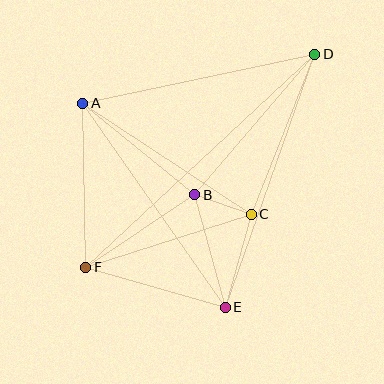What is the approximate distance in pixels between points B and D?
The distance between B and D is approximately 185 pixels.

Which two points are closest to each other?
Points B and C are closest to each other.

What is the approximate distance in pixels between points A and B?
The distance between A and B is approximately 145 pixels.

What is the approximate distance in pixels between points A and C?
The distance between A and C is approximately 202 pixels.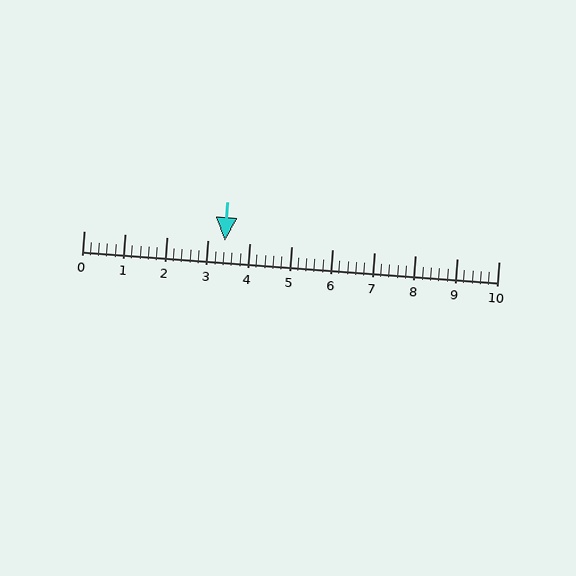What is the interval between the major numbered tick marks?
The major tick marks are spaced 1 units apart.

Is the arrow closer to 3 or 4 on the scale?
The arrow is closer to 3.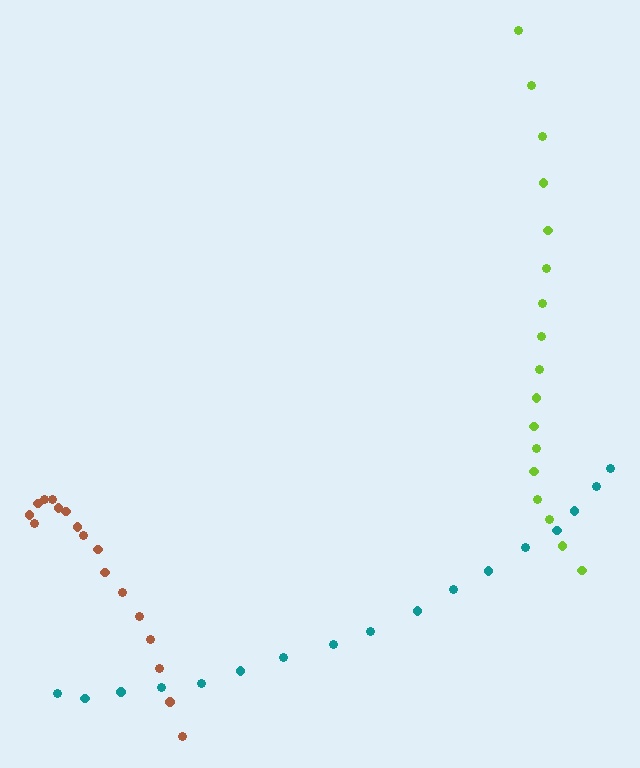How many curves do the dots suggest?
There are 3 distinct paths.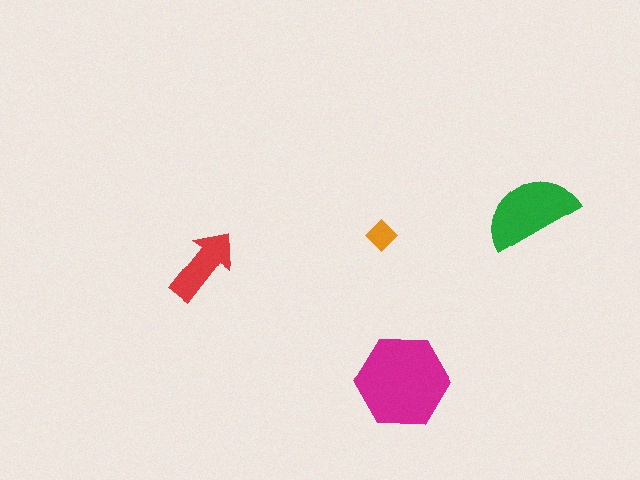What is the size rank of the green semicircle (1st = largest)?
2nd.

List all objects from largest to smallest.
The magenta hexagon, the green semicircle, the red arrow, the orange diamond.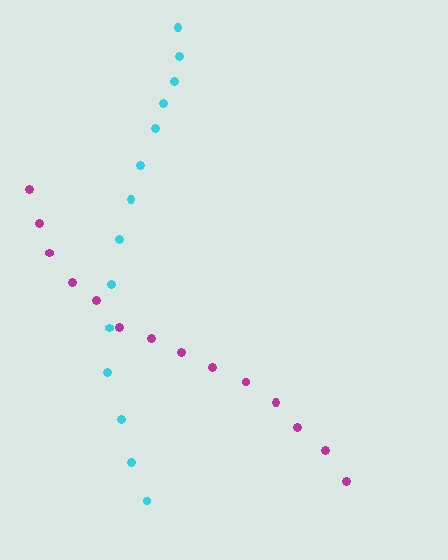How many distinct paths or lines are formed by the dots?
There are 2 distinct paths.